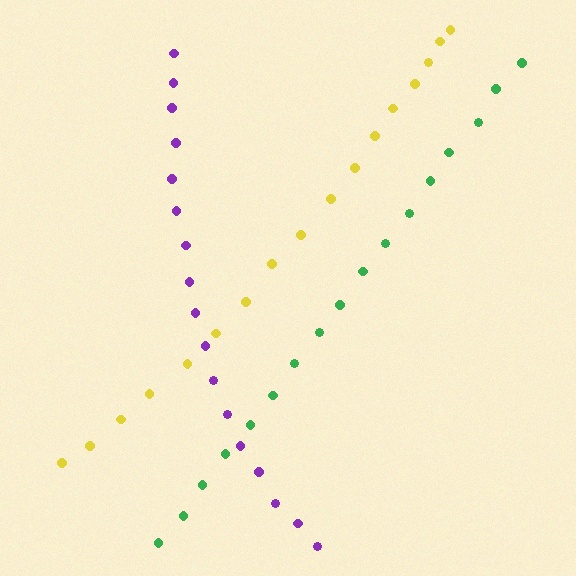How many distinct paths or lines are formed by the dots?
There are 3 distinct paths.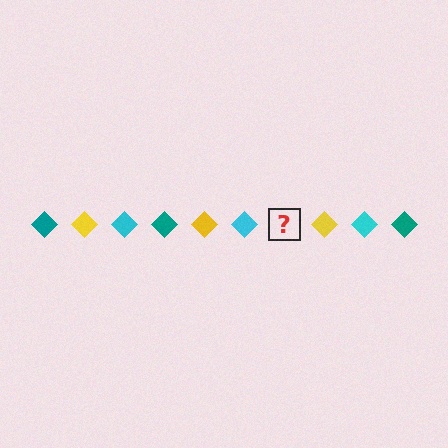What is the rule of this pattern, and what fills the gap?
The rule is that the pattern cycles through teal, yellow, cyan diamonds. The gap should be filled with a teal diamond.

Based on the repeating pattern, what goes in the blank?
The blank should be a teal diamond.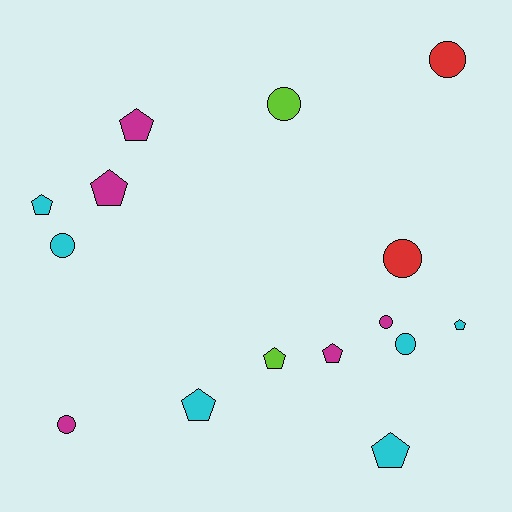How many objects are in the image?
There are 15 objects.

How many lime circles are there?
There is 1 lime circle.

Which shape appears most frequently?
Pentagon, with 8 objects.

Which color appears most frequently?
Cyan, with 6 objects.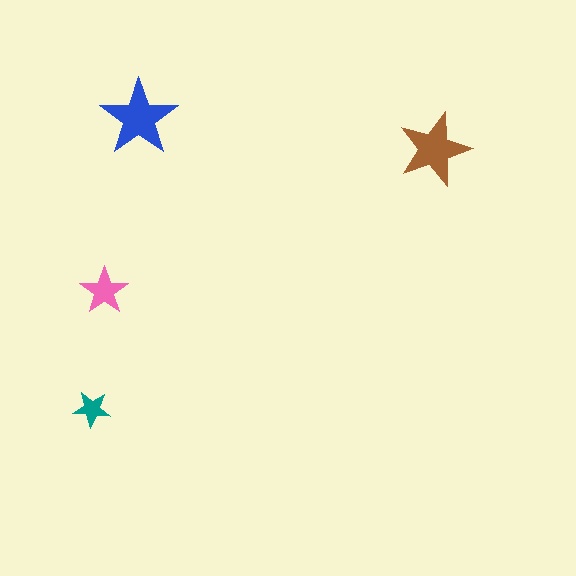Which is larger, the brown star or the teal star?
The brown one.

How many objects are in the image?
There are 4 objects in the image.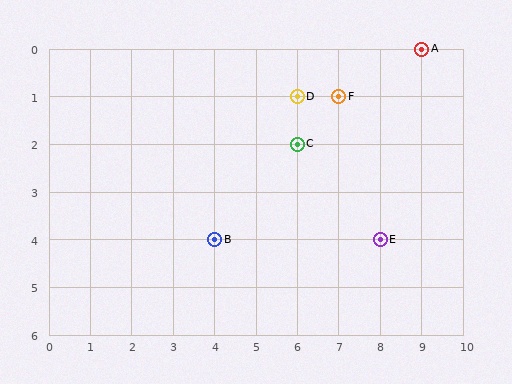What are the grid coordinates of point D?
Point D is at grid coordinates (6, 1).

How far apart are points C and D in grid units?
Points C and D are 1 row apart.